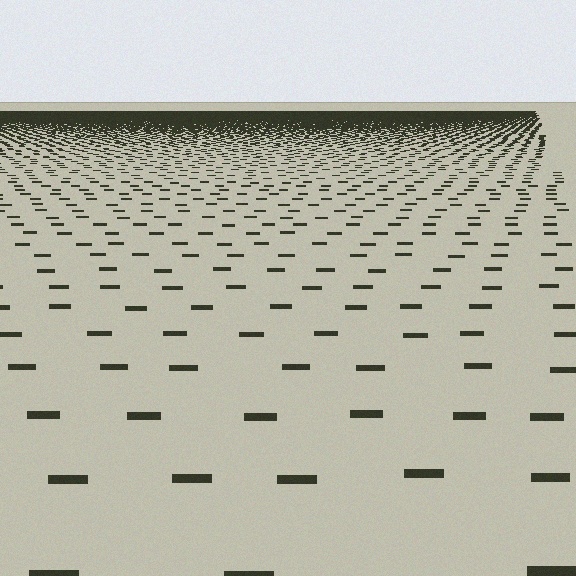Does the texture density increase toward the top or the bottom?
Density increases toward the top.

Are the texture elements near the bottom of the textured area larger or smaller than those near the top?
Larger. Near the bottom, elements are closer to the viewer and appear at a bigger on-screen size.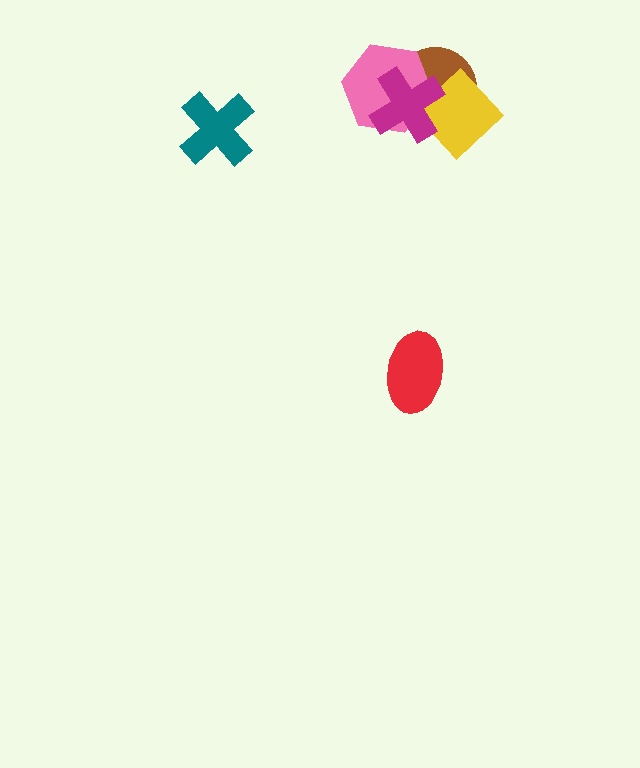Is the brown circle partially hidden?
Yes, it is partially covered by another shape.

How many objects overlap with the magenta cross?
3 objects overlap with the magenta cross.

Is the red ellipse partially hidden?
No, no other shape covers it.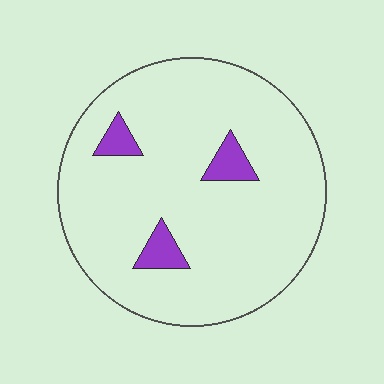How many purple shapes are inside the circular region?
3.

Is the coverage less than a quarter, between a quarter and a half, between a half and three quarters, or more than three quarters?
Less than a quarter.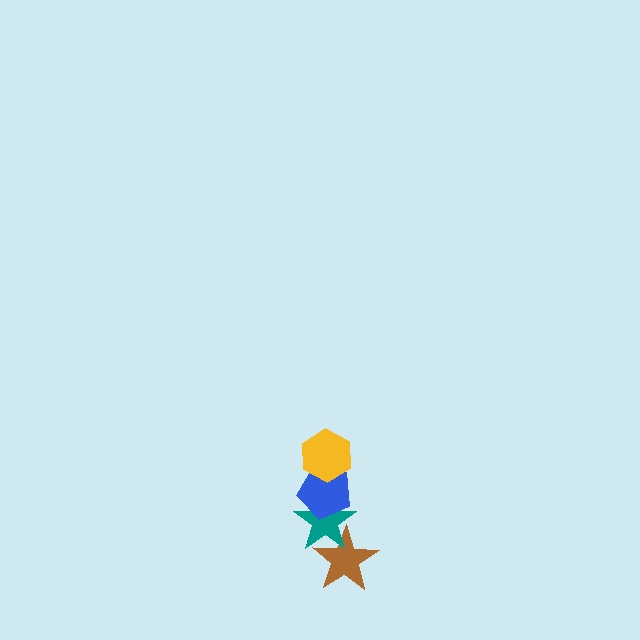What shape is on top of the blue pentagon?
The yellow hexagon is on top of the blue pentagon.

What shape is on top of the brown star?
The teal star is on top of the brown star.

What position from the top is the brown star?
The brown star is 4th from the top.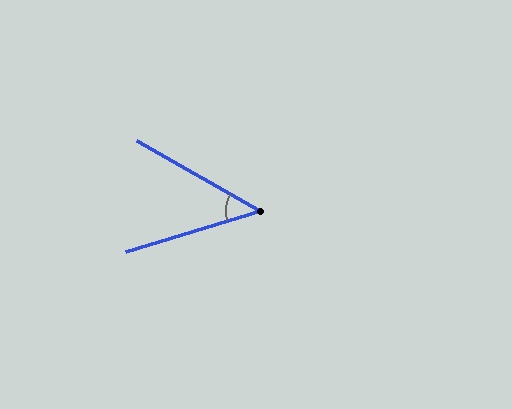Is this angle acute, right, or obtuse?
It is acute.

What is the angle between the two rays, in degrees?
Approximately 46 degrees.